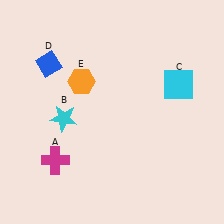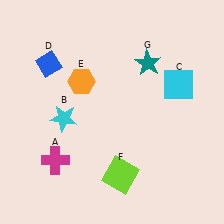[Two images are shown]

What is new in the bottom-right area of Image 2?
A lime square (F) was added in the bottom-right area of Image 2.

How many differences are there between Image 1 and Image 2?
There are 2 differences between the two images.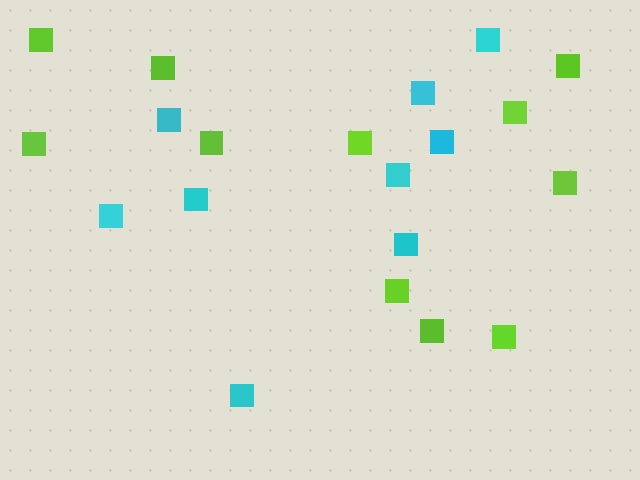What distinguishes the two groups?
There are 2 groups: one group of lime squares (11) and one group of cyan squares (9).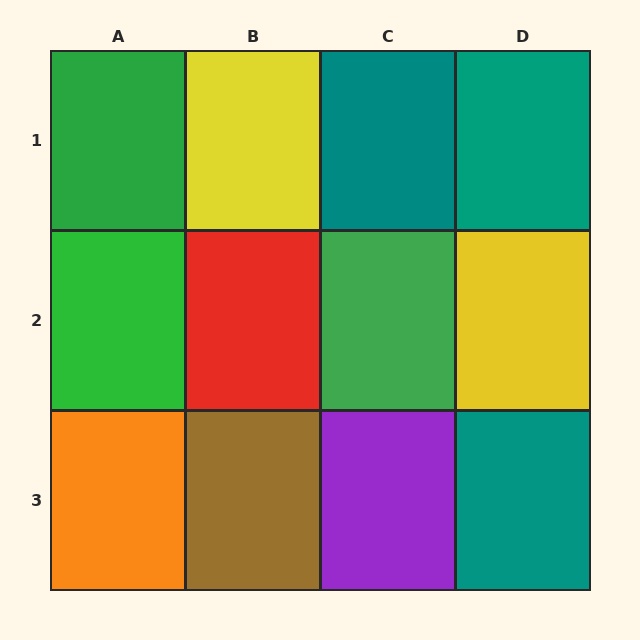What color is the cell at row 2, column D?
Yellow.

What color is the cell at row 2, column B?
Red.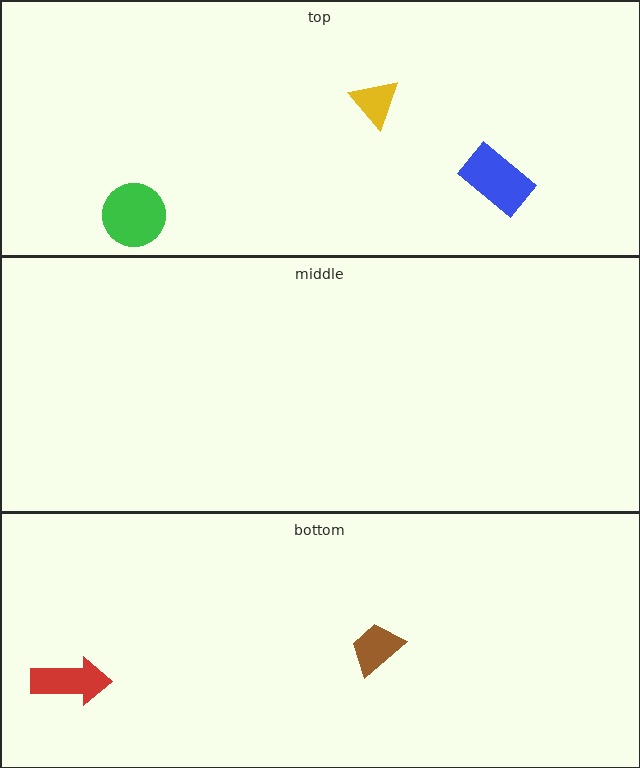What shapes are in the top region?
The green circle, the yellow triangle, the blue rectangle.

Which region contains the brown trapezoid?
The bottom region.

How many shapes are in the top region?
3.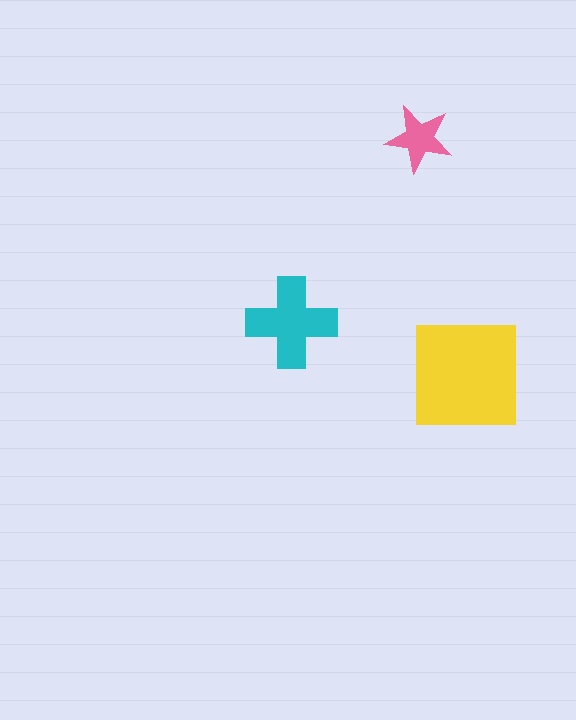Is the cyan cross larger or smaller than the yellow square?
Smaller.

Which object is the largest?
The yellow square.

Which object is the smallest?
The pink star.